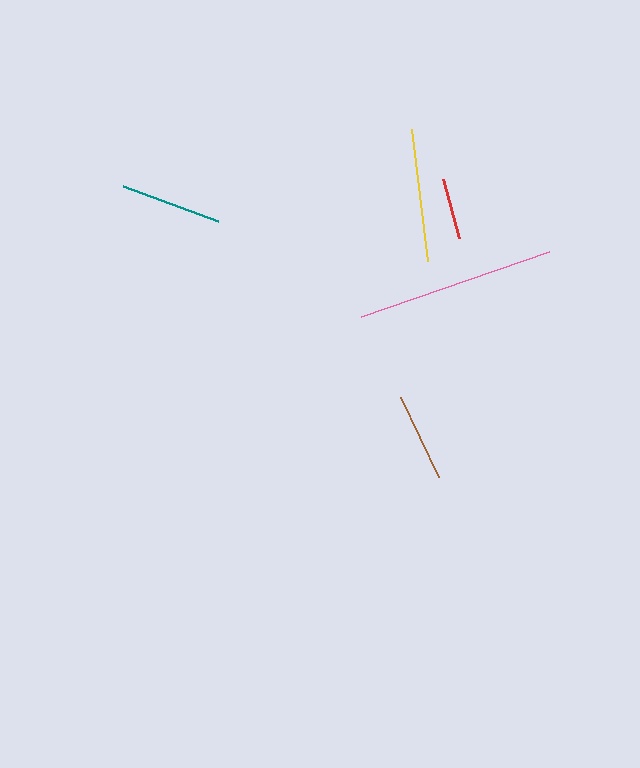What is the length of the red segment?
The red segment is approximately 61 pixels long.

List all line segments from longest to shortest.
From longest to shortest: pink, yellow, teal, brown, red.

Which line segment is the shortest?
The red line is the shortest at approximately 61 pixels.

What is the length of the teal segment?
The teal segment is approximately 101 pixels long.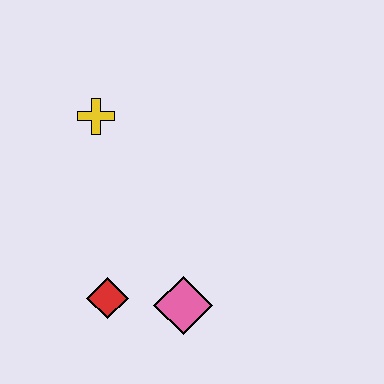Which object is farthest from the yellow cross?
The pink diamond is farthest from the yellow cross.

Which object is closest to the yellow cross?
The red diamond is closest to the yellow cross.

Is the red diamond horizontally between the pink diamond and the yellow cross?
Yes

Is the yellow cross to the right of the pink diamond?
No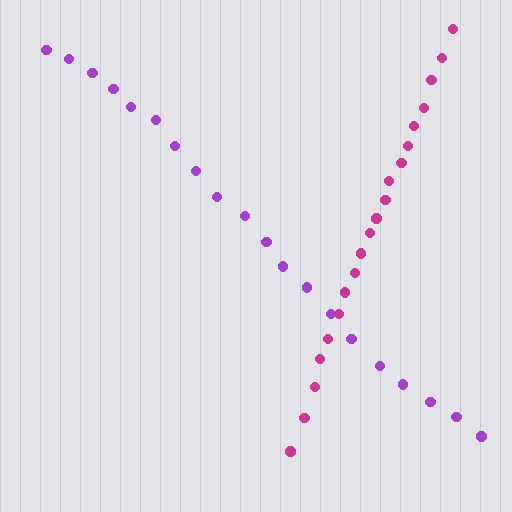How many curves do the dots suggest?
There are 2 distinct paths.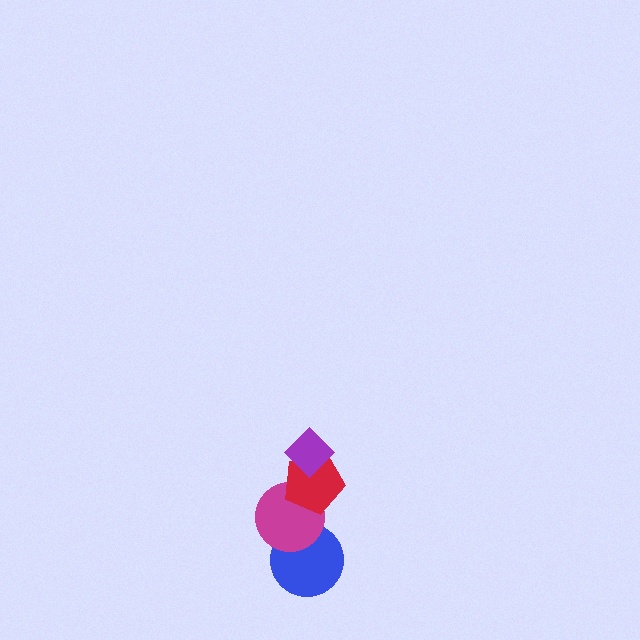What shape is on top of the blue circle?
The magenta circle is on top of the blue circle.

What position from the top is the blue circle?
The blue circle is 4th from the top.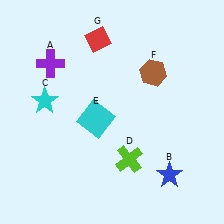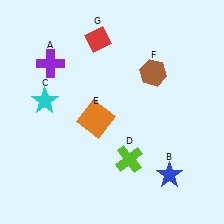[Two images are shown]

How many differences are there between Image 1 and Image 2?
There is 1 difference between the two images.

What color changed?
The square (E) changed from cyan in Image 1 to orange in Image 2.